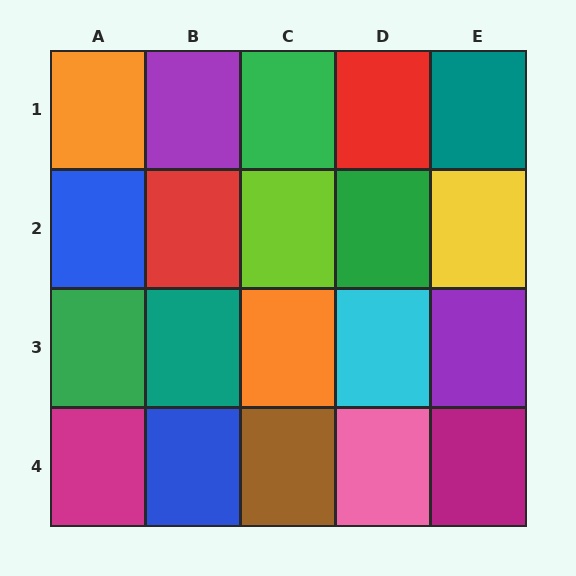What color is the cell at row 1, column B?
Purple.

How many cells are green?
3 cells are green.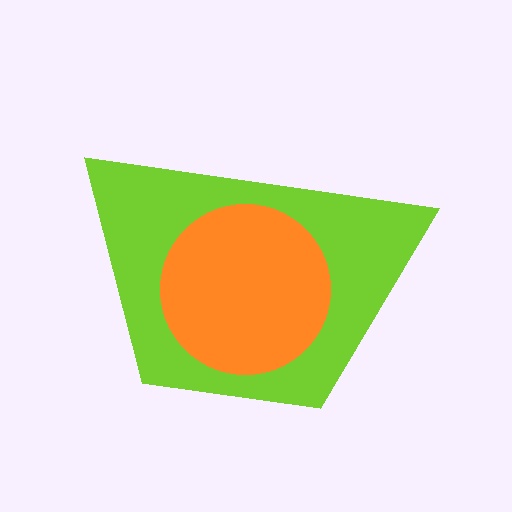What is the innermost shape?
The orange circle.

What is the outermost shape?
The lime trapezoid.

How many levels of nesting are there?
2.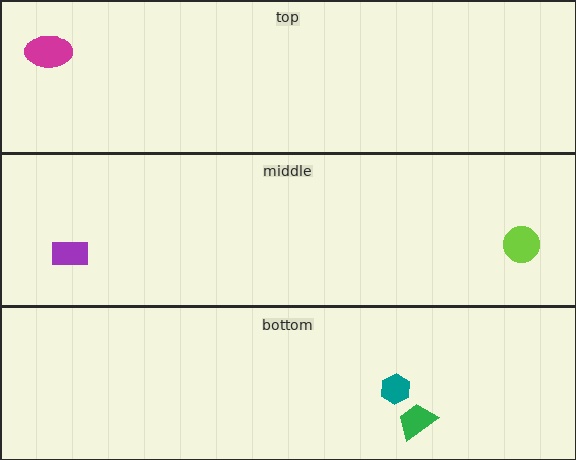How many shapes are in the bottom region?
2.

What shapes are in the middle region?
The purple rectangle, the lime circle.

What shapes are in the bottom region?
The teal hexagon, the green trapezoid.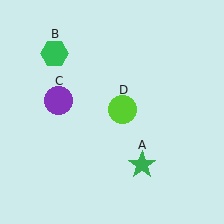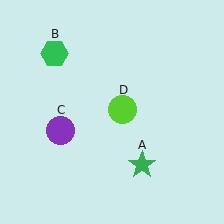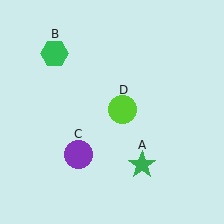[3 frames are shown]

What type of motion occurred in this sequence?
The purple circle (object C) rotated counterclockwise around the center of the scene.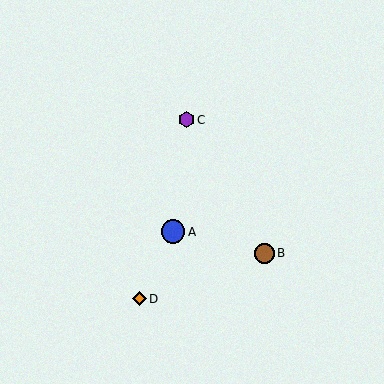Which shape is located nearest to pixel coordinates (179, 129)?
The purple hexagon (labeled C) at (187, 120) is nearest to that location.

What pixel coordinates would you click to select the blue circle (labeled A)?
Click at (173, 232) to select the blue circle A.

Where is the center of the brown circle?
The center of the brown circle is at (264, 253).